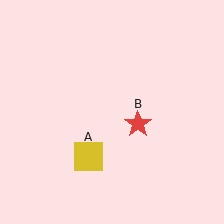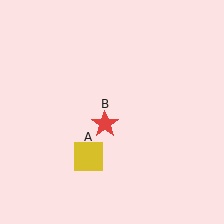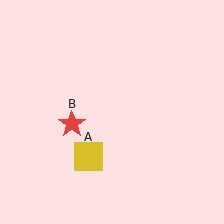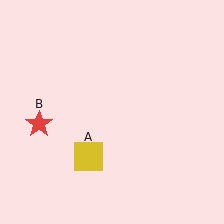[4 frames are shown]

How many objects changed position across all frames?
1 object changed position: red star (object B).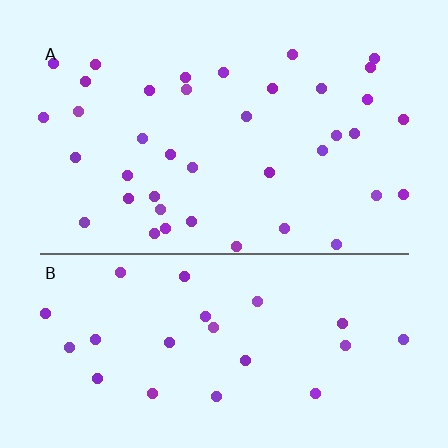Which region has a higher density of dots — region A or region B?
A (the top).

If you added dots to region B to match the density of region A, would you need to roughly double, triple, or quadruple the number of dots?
Approximately double.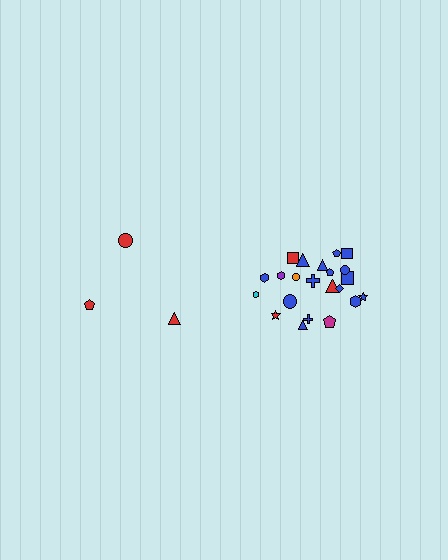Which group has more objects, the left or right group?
The right group.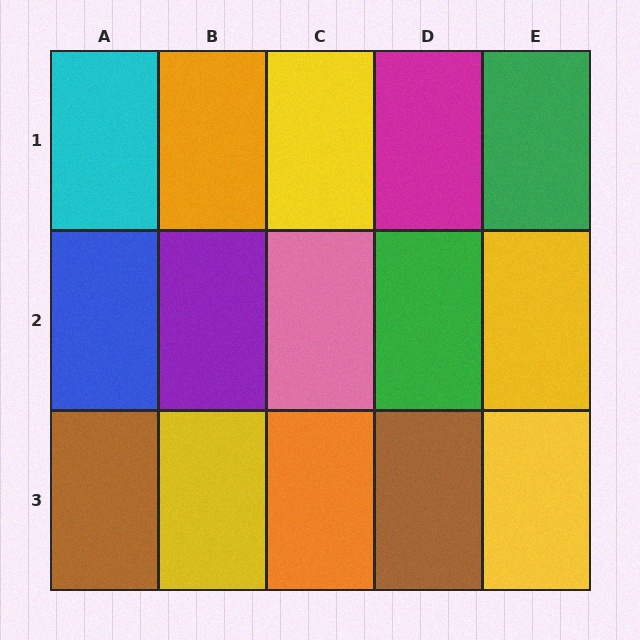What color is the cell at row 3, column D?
Brown.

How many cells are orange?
2 cells are orange.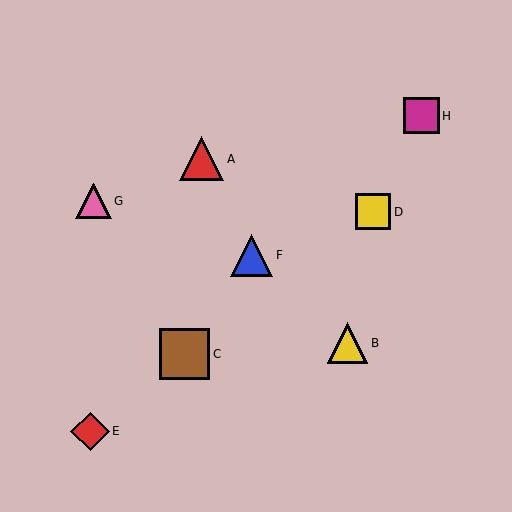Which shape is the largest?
The brown square (labeled C) is the largest.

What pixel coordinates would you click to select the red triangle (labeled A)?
Click at (202, 159) to select the red triangle A.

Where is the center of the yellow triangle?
The center of the yellow triangle is at (348, 343).